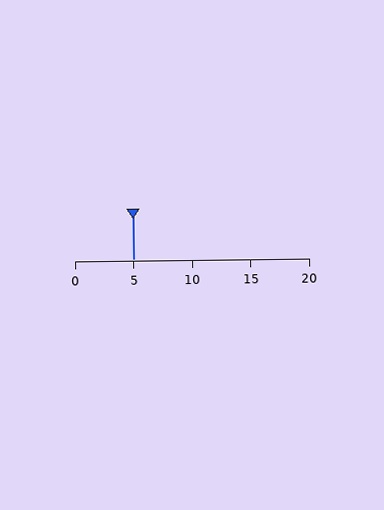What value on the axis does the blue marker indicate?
The marker indicates approximately 5.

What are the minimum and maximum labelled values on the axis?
The axis runs from 0 to 20.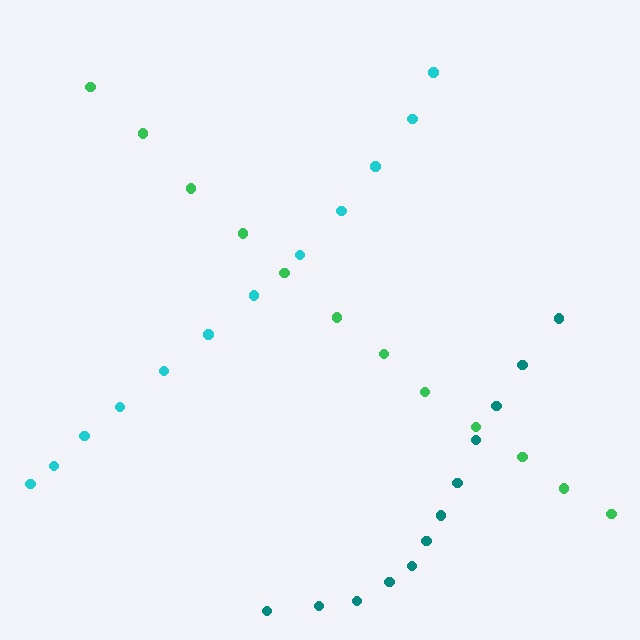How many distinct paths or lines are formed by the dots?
There are 3 distinct paths.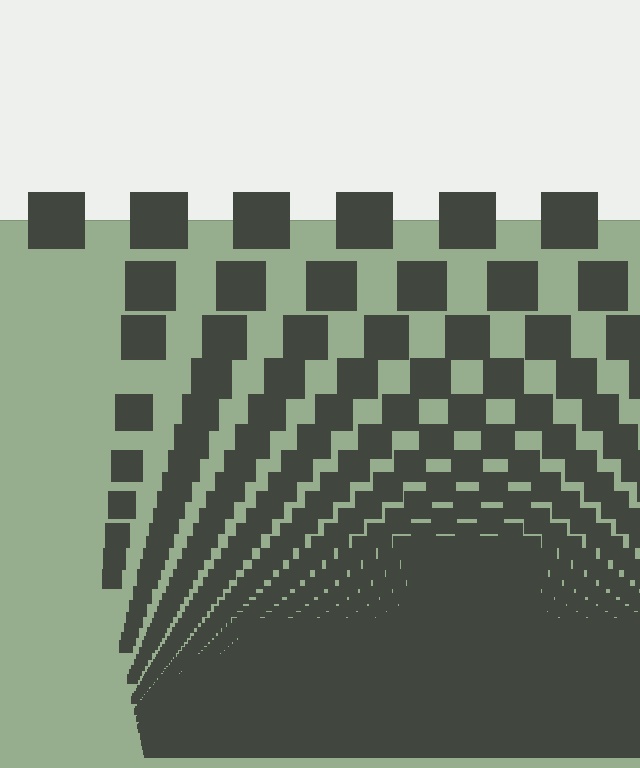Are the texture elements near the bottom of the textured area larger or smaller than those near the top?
Smaller. The gradient is inverted — elements near the bottom are smaller and denser.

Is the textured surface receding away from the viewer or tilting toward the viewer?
The surface appears to tilt toward the viewer. Texture elements get larger and sparser toward the top.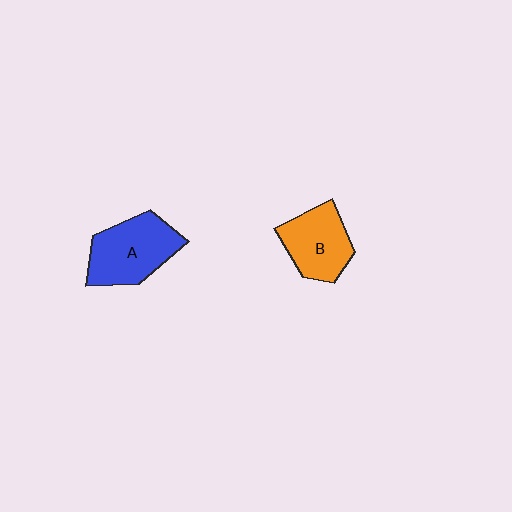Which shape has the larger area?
Shape A (blue).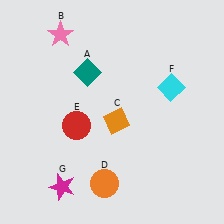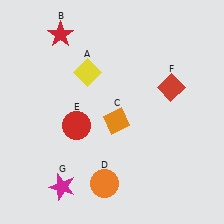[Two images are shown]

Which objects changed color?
A changed from teal to yellow. B changed from pink to red. F changed from cyan to red.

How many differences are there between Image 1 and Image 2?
There are 3 differences between the two images.